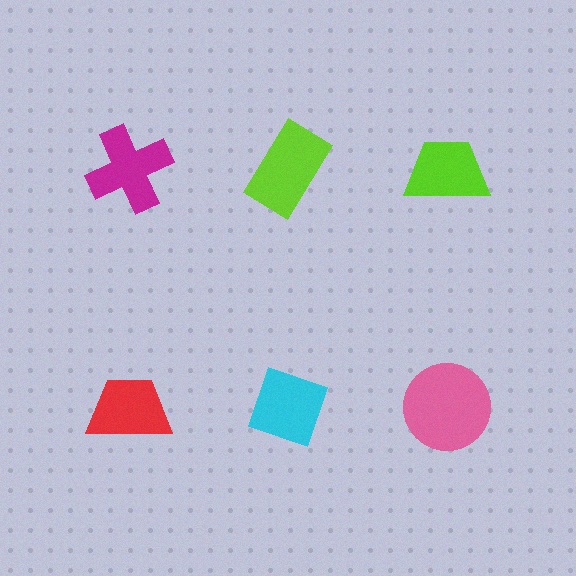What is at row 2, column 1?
A red trapezoid.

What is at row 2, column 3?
A pink circle.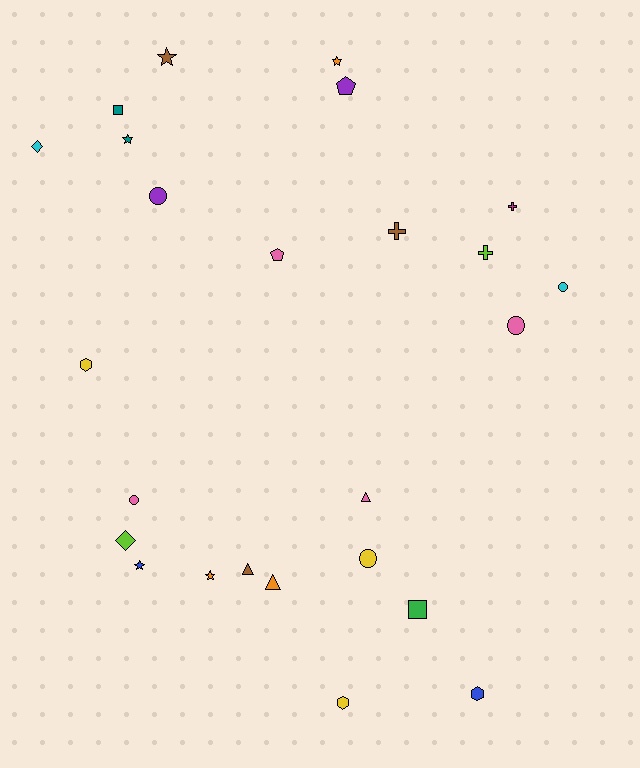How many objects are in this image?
There are 25 objects.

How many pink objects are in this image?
There are 4 pink objects.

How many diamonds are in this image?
There are 2 diamonds.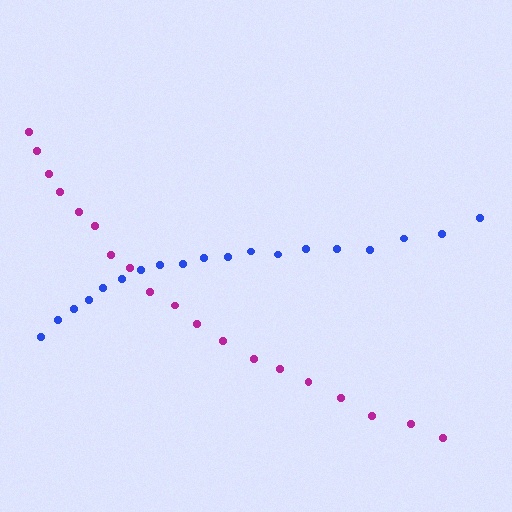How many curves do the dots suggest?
There are 2 distinct paths.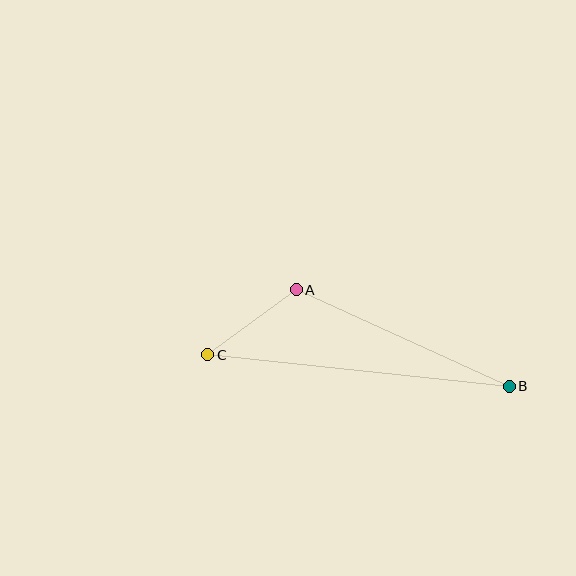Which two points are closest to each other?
Points A and C are closest to each other.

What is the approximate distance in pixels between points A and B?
The distance between A and B is approximately 234 pixels.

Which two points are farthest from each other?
Points B and C are farthest from each other.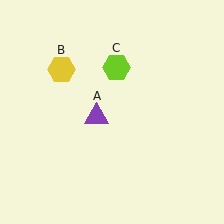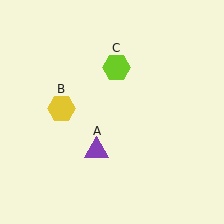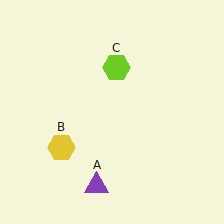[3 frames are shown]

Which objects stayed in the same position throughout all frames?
Lime hexagon (object C) remained stationary.